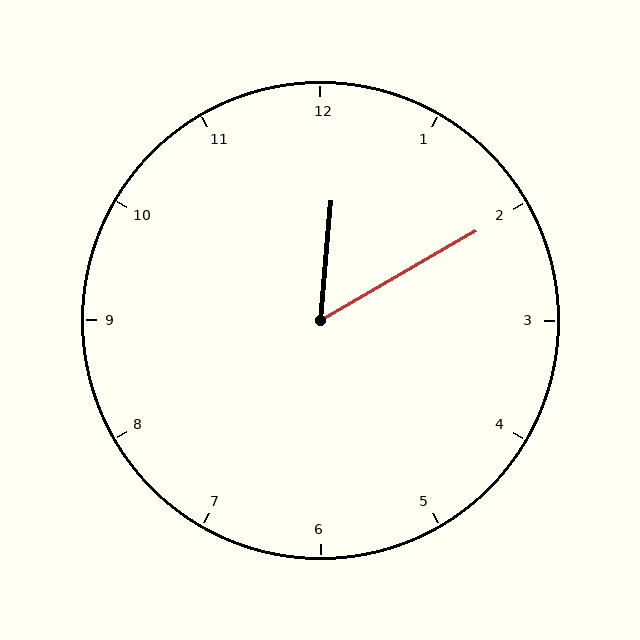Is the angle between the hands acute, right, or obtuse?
It is acute.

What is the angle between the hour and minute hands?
Approximately 55 degrees.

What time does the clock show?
12:10.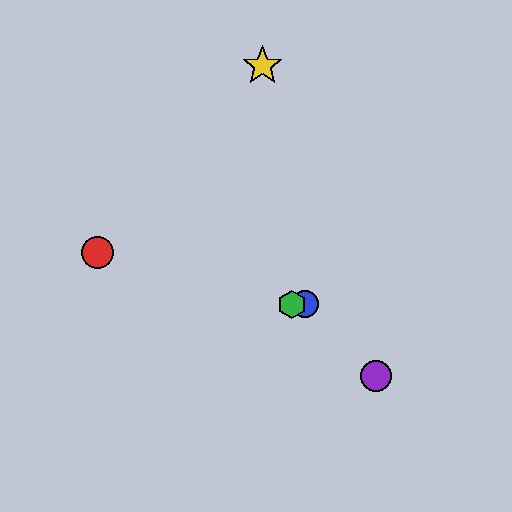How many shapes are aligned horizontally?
2 shapes (the blue circle, the green hexagon) are aligned horizontally.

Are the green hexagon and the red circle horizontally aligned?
No, the green hexagon is at y≈304 and the red circle is at y≈252.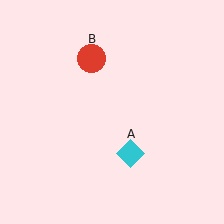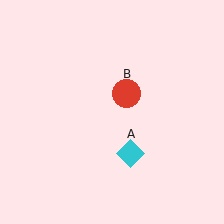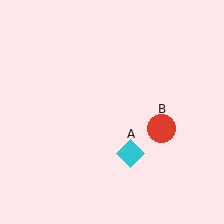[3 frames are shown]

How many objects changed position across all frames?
1 object changed position: red circle (object B).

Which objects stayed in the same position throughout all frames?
Cyan diamond (object A) remained stationary.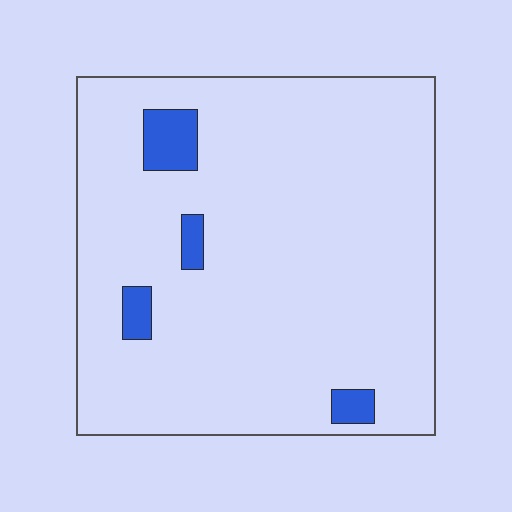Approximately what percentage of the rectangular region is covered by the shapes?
Approximately 5%.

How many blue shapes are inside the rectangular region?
4.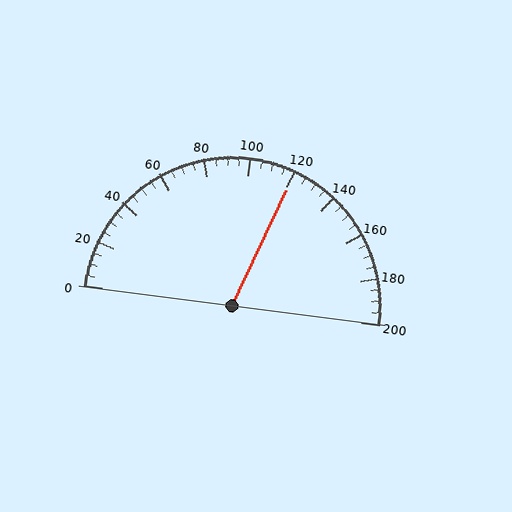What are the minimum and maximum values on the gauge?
The gauge ranges from 0 to 200.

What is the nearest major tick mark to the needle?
The nearest major tick mark is 120.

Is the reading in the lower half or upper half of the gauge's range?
The reading is in the upper half of the range (0 to 200).